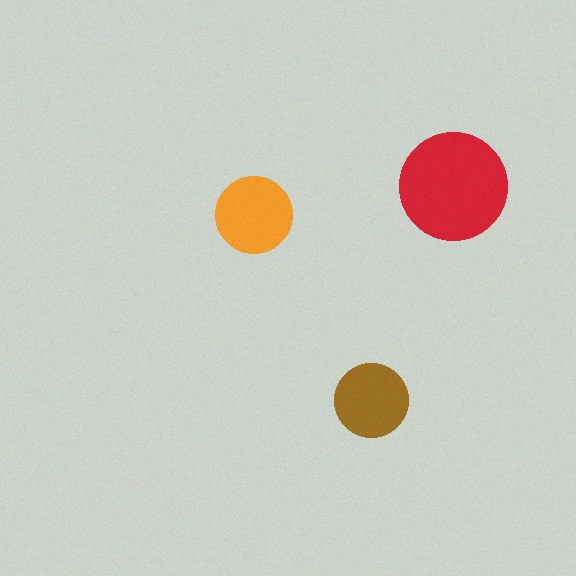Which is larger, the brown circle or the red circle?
The red one.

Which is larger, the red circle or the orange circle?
The red one.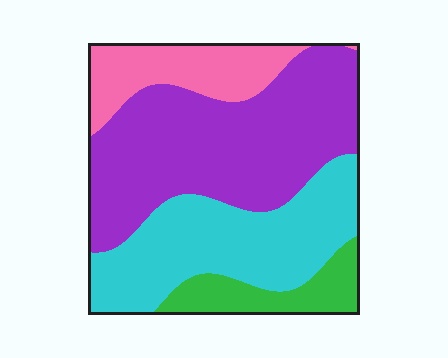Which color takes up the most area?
Purple, at roughly 45%.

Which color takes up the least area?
Green, at roughly 10%.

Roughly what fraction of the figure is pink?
Pink takes up less than a sixth of the figure.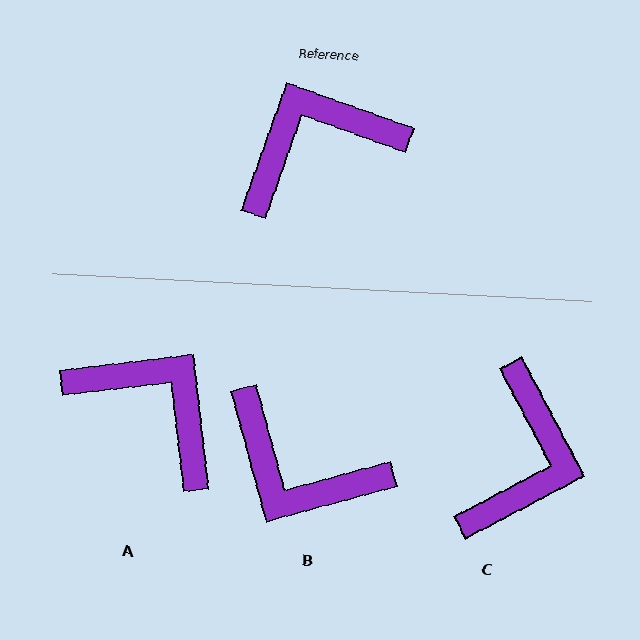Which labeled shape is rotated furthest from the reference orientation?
C, about 133 degrees away.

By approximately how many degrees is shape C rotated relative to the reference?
Approximately 133 degrees clockwise.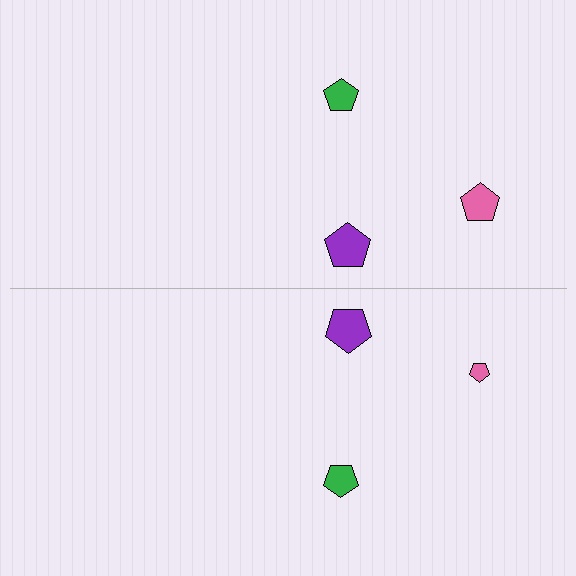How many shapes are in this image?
There are 6 shapes in this image.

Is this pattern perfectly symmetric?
No, the pattern is not perfectly symmetric. The pink pentagon on the bottom side has a different size than its mirror counterpart.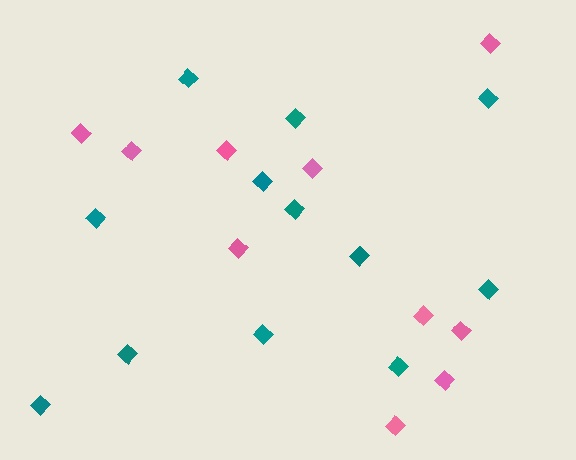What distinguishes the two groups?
There are 2 groups: one group of pink diamonds (10) and one group of teal diamonds (12).